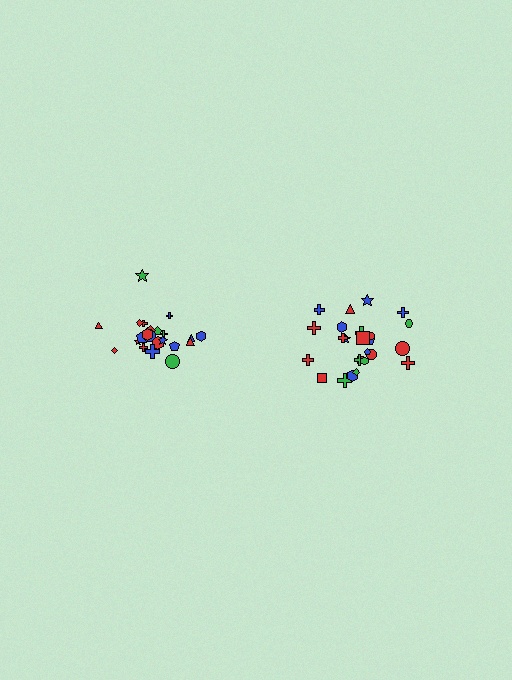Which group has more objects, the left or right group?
The right group.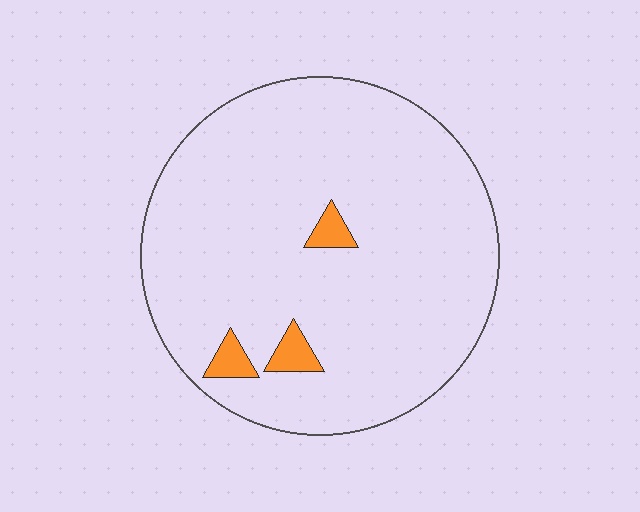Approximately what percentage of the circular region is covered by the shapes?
Approximately 5%.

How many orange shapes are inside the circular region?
3.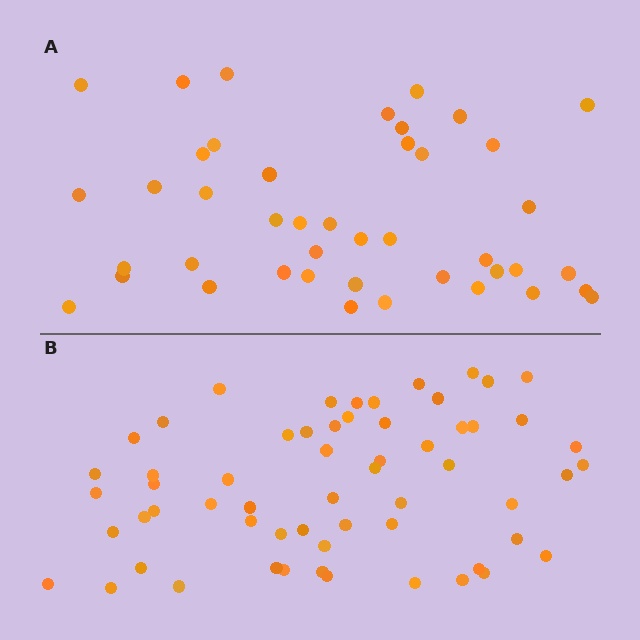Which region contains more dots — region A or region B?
Region B (the bottom region) has more dots.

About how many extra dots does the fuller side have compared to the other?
Region B has approximately 15 more dots than region A.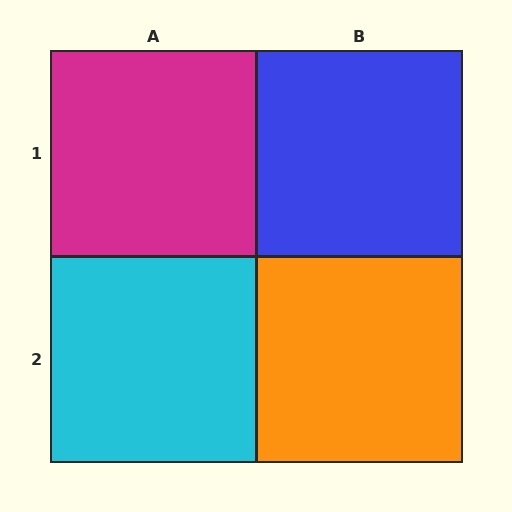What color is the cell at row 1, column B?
Blue.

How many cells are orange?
1 cell is orange.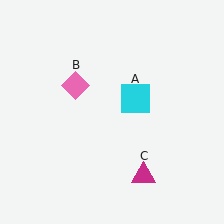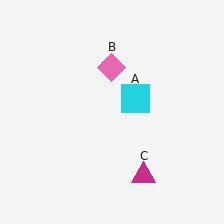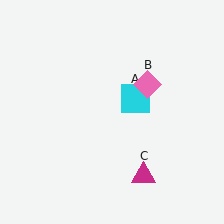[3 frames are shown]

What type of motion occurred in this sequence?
The pink diamond (object B) rotated clockwise around the center of the scene.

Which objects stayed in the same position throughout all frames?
Cyan square (object A) and magenta triangle (object C) remained stationary.